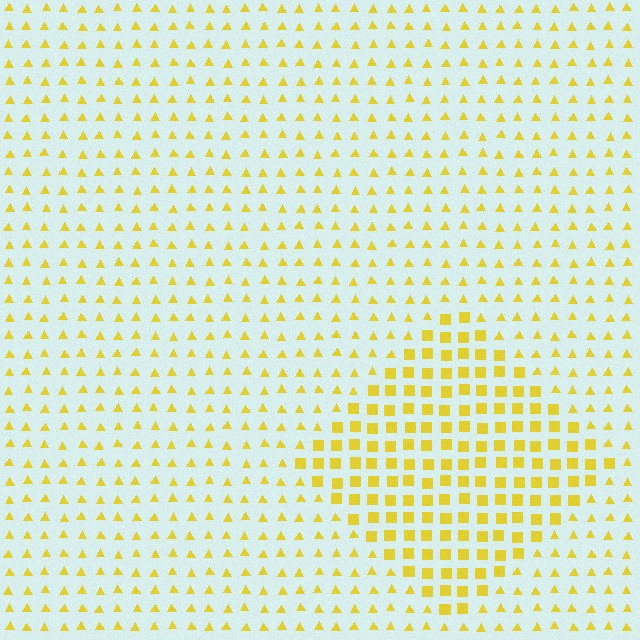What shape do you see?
I see a diamond.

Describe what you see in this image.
The image is filled with small yellow elements arranged in a uniform grid. A diamond-shaped region contains squares, while the surrounding area contains triangles. The boundary is defined purely by the change in element shape.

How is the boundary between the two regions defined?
The boundary is defined by a change in element shape: squares inside vs. triangles outside. All elements share the same color and spacing.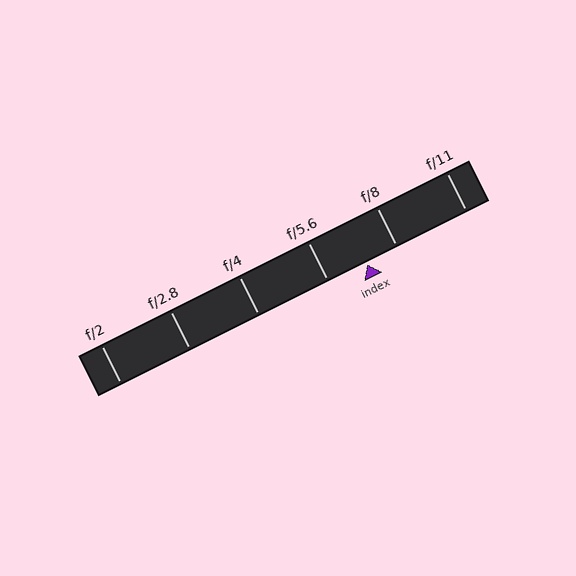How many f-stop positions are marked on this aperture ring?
There are 6 f-stop positions marked.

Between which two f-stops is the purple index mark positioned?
The index mark is between f/5.6 and f/8.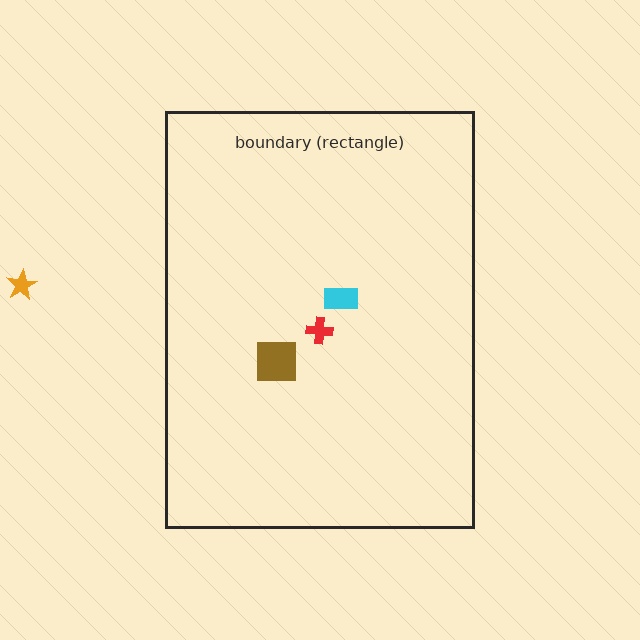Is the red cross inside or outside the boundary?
Inside.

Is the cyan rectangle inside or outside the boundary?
Inside.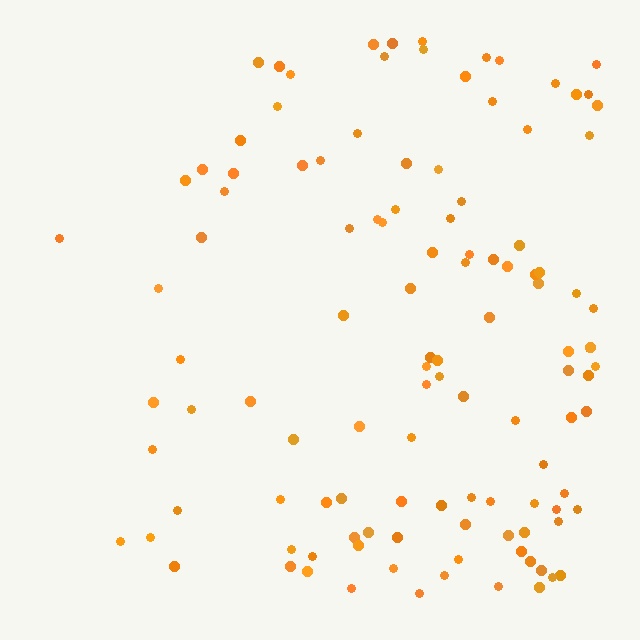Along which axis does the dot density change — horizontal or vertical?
Horizontal.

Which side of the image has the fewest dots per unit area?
The left.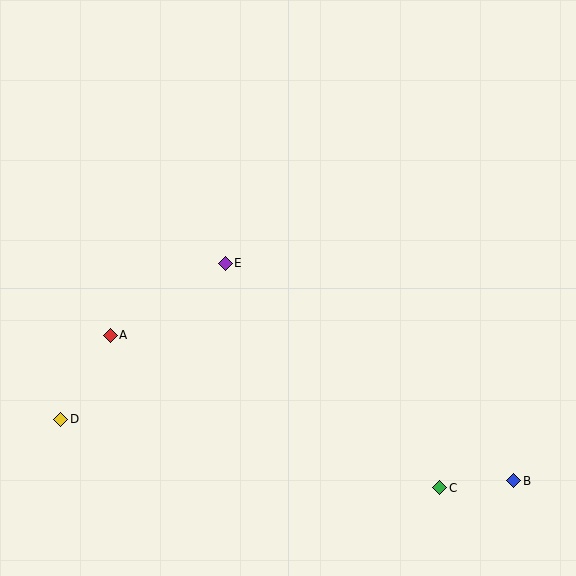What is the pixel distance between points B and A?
The distance between B and A is 429 pixels.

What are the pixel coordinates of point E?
Point E is at (225, 263).